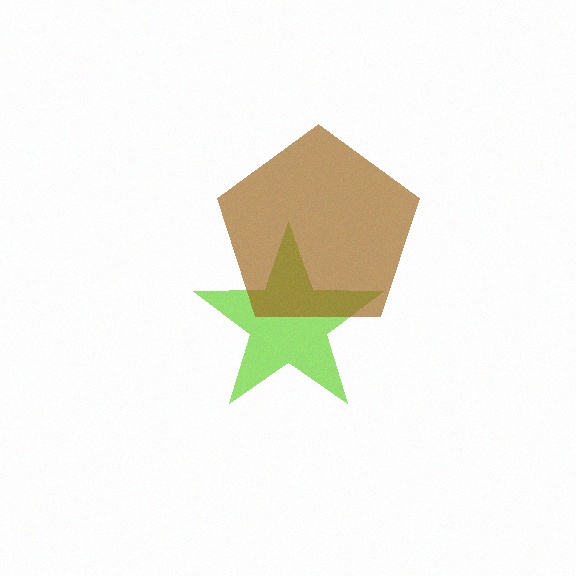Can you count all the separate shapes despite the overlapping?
Yes, there are 2 separate shapes.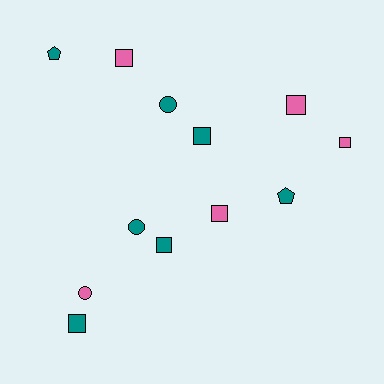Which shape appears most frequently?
Square, with 7 objects.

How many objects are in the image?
There are 12 objects.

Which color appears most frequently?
Teal, with 7 objects.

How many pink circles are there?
There is 1 pink circle.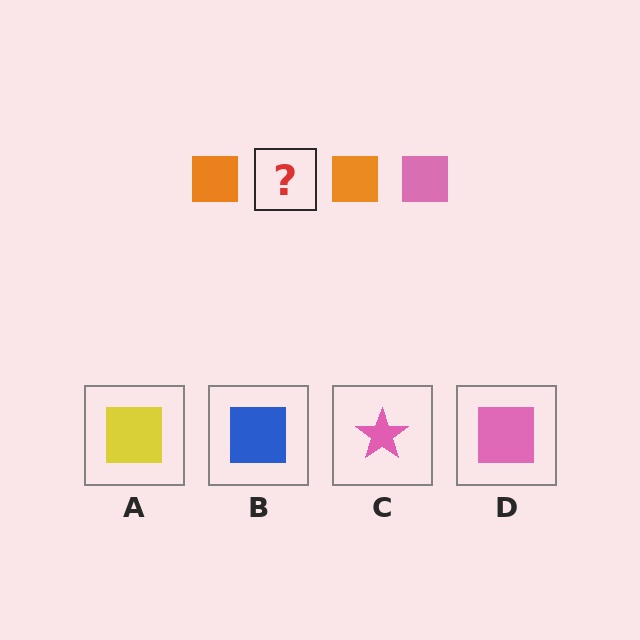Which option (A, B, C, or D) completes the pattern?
D.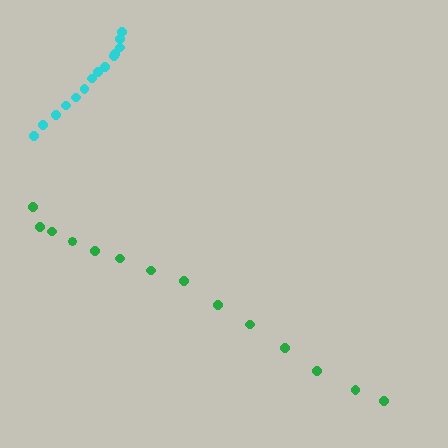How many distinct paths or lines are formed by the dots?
There are 2 distinct paths.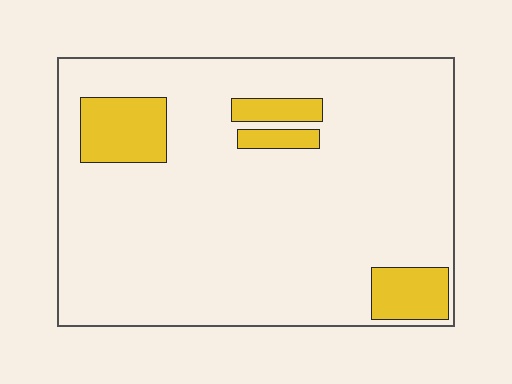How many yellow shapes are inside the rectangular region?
4.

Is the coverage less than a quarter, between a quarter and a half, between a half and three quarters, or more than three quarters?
Less than a quarter.